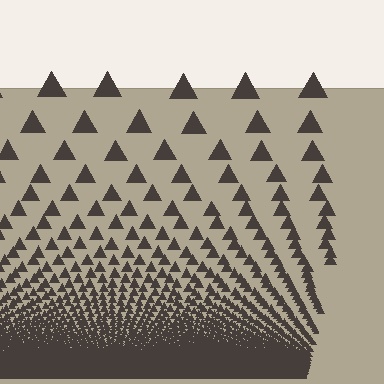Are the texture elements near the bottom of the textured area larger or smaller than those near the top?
Smaller. The gradient is inverted — elements near the bottom are smaller and denser.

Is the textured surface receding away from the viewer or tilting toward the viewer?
The surface appears to tilt toward the viewer. Texture elements get larger and sparser toward the top.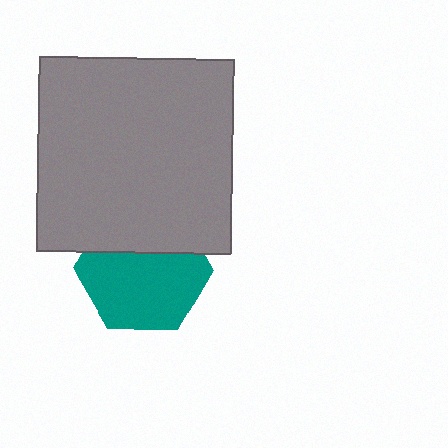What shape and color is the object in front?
The object in front is a gray square.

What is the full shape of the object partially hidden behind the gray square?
The partially hidden object is a teal hexagon.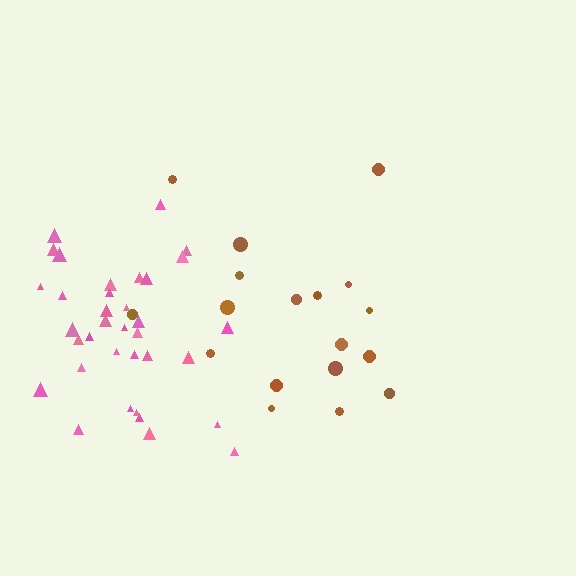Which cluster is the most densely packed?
Pink.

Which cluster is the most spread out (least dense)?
Brown.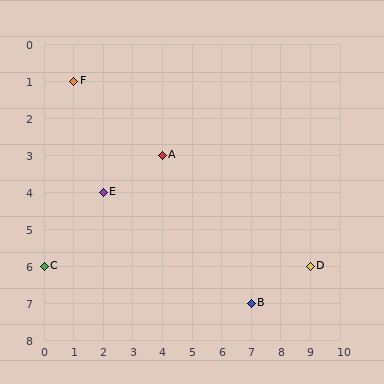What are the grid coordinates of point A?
Point A is at grid coordinates (4, 3).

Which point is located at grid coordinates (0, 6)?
Point C is at (0, 6).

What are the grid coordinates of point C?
Point C is at grid coordinates (0, 6).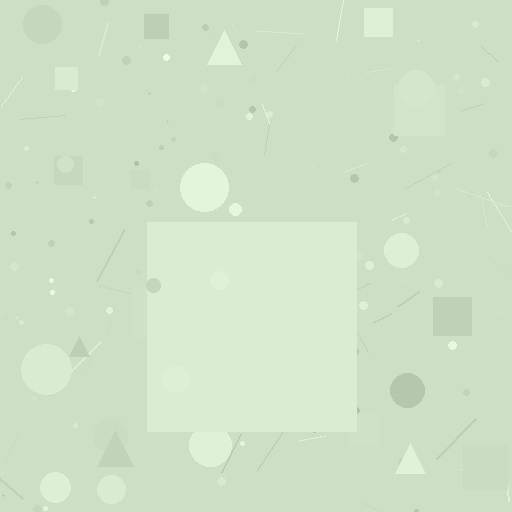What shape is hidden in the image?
A square is hidden in the image.